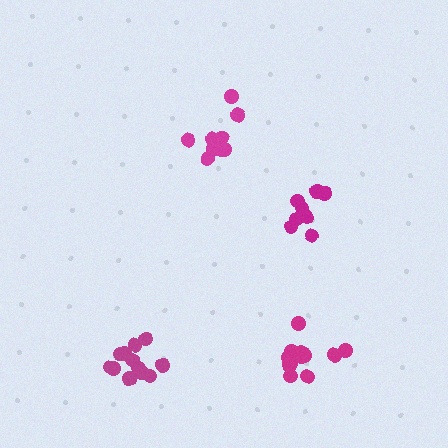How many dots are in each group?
Group 1: 10 dots, Group 2: 12 dots, Group 3: 8 dots, Group 4: 12 dots (42 total).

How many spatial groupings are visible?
There are 4 spatial groupings.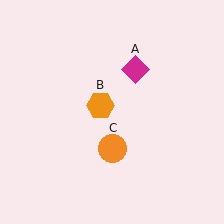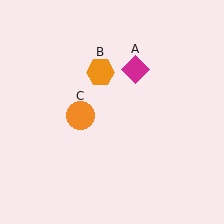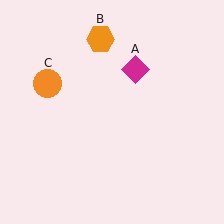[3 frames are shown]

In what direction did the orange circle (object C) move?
The orange circle (object C) moved up and to the left.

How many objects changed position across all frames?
2 objects changed position: orange hexagon (object B), orange circle (object C).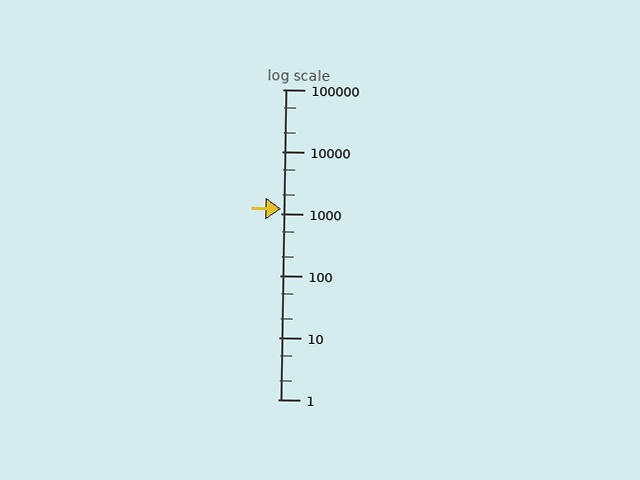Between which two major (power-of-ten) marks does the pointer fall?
The pointer is between 1000 and 10000.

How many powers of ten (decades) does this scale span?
The scale spans 5 decades, from 1 to 100000.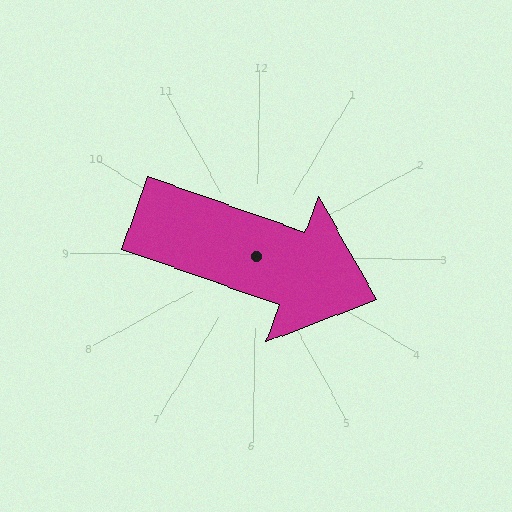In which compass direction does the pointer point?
East.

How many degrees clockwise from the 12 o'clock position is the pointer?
Approximately 109 degrees.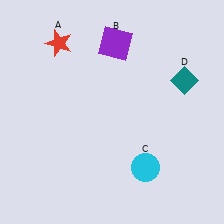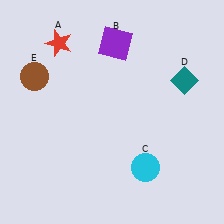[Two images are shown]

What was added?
A brown circle (E) was added in Image 2.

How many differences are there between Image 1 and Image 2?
There is 1 difference between the two images.